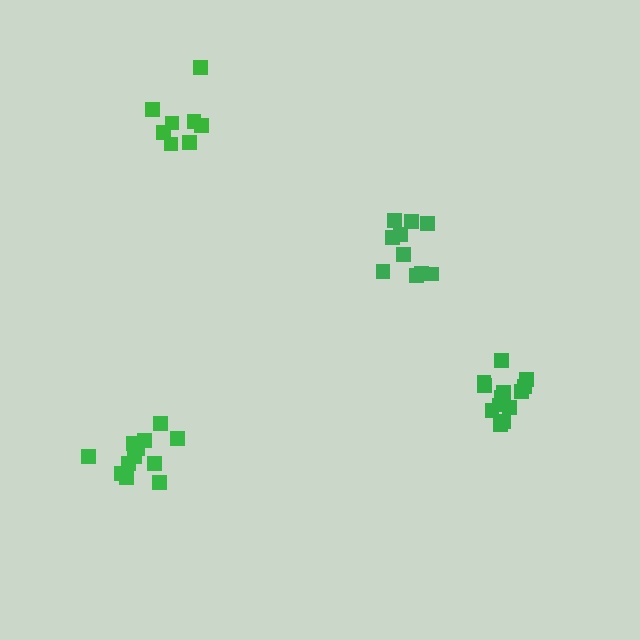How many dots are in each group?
Group 1: 13 dots, Group 2: 8 dots, Group 3: 10 dots, Group 4: 12 dots (43 total).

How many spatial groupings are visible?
There are 4 spatial groupings.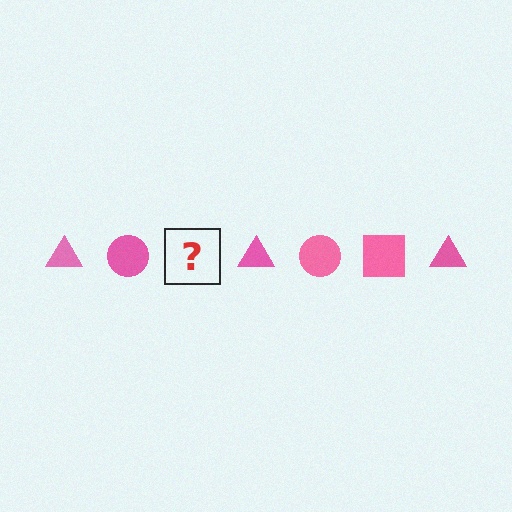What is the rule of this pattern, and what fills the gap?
The rule is that the pattern cycles through triangle, circle, square shapes in pink. The gap should be filled with a pink square.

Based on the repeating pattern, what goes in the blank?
The blank should be a pink square.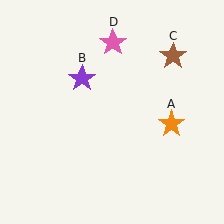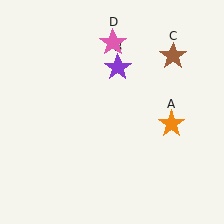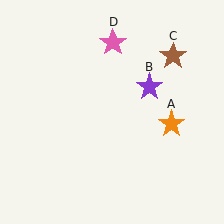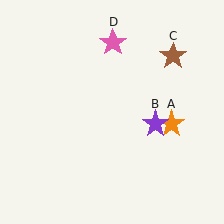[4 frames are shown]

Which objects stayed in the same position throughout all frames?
Orange star (object A) and brown star (object C) and pink star (object D) remained stationary.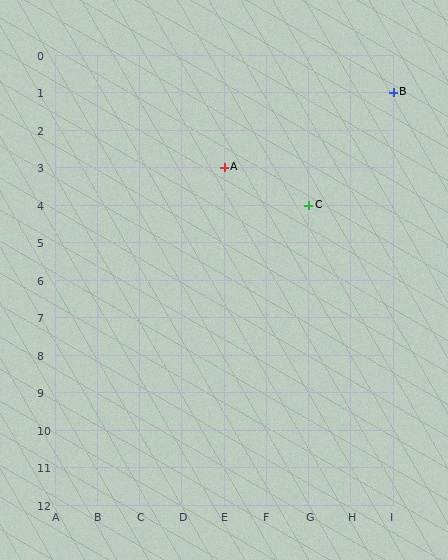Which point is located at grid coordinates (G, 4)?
Point C is at (G, 4).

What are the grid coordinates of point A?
Point A is at grid coordinates (E, 3).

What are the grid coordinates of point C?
Point C is at grid coordinates (G, 4).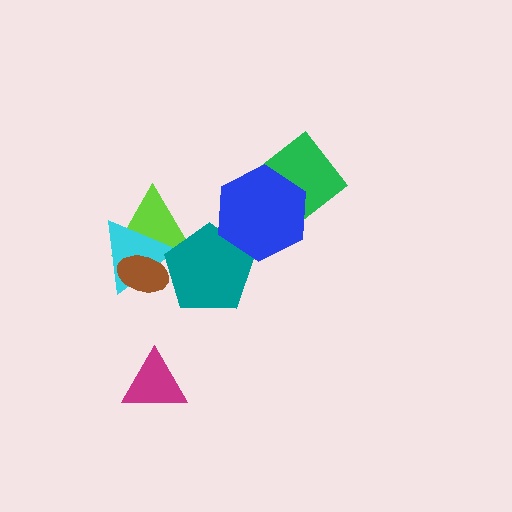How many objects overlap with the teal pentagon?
4 objects overlap with the teal pentagon.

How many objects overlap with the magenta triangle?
0 objects overlap with the magenta triangle.